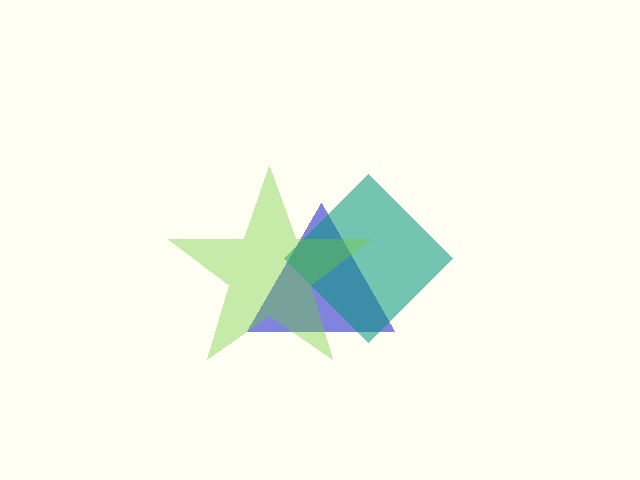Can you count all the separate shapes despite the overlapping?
Yes, there are 3 separate shapes.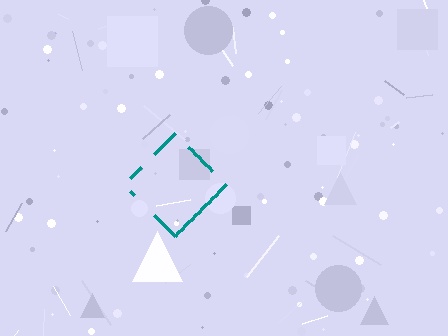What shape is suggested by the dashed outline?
The dashed outline suggests a diamond.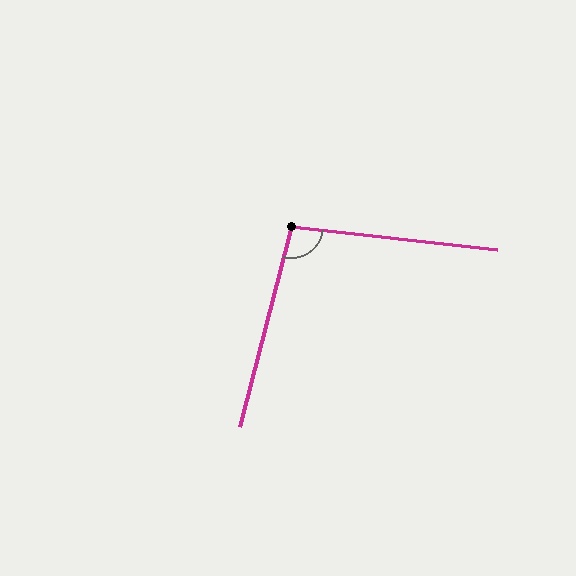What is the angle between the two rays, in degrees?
Approximately 98 degrees.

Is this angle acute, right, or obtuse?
It is obtuse.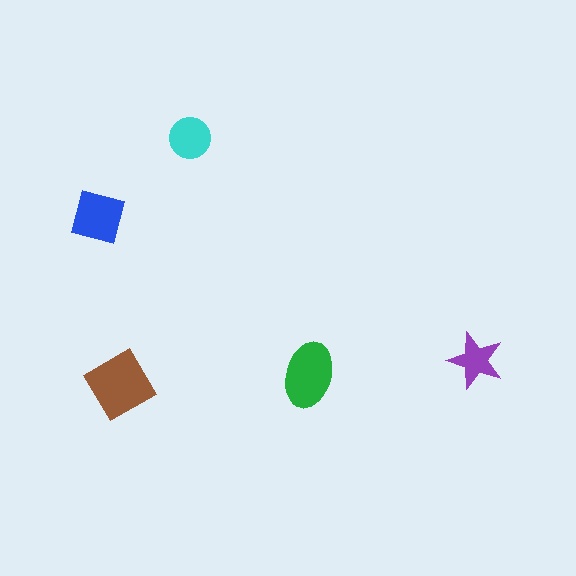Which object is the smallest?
The purple star.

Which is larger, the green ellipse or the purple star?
The green ellipse.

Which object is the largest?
The brown diamond.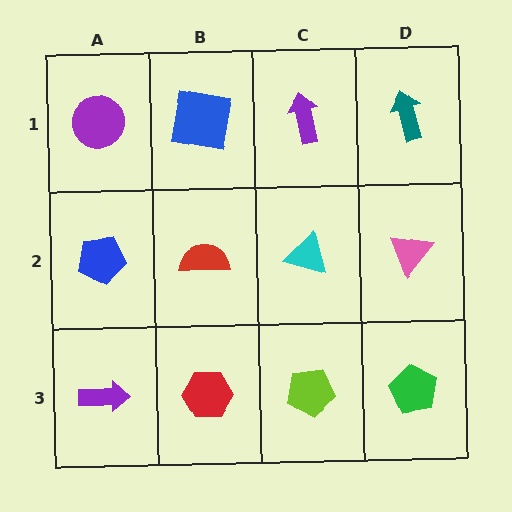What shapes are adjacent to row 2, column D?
A teal arrow (row 1, column D), a green pentagon (row 3, column D), a cyan triangle (row 2, column C).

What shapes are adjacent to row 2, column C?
A purple arrow (row 1, column C), a lime pentagon (row 3, column C), a red semicircle (row 2, column B), a pink triangle (row 2, column D).